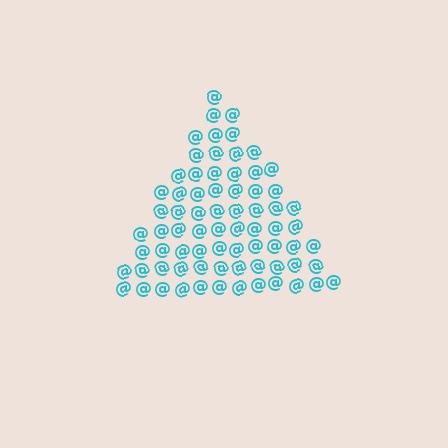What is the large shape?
The large shape is a triangle.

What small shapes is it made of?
It is made of small at signs.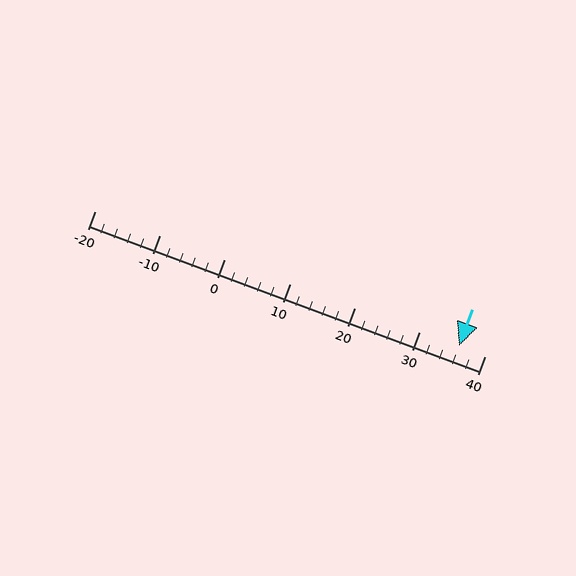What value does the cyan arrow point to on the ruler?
The cyan arrow points to approximately 36.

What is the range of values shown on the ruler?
The ruler shows values from -20 to 40.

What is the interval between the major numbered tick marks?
The major tick marks are spaced 10 units apart.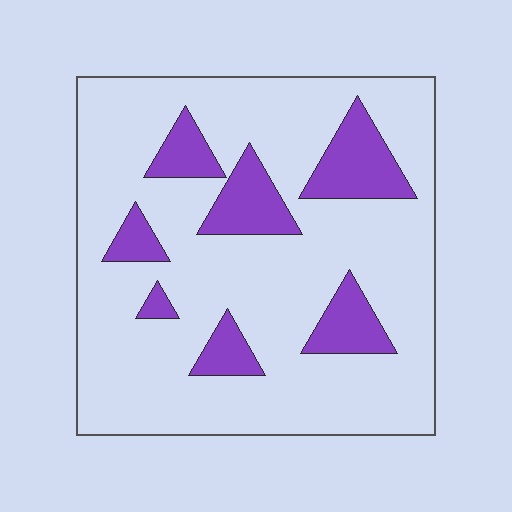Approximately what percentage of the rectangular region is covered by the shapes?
Approximately 20%.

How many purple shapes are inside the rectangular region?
7.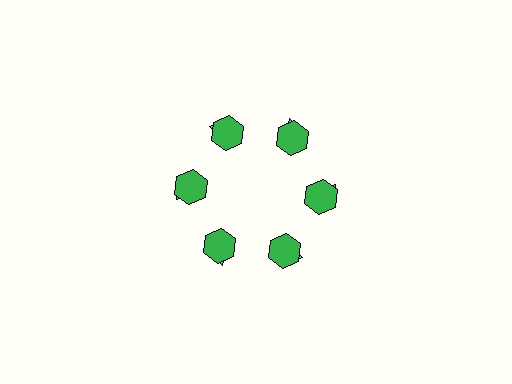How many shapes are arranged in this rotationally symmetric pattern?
There are 12 shapes, arranged in 6 groups of 2.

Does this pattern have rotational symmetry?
Yes, this pattern has 6-fold rotational symmetry. It looks the same after rotating 60 degrees around the center.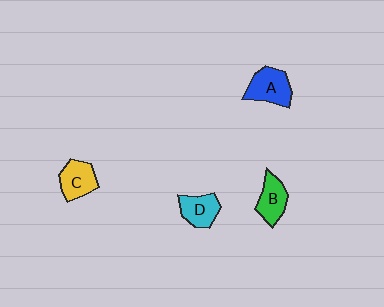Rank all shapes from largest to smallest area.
From largest to smallest: A (blue), C (yellow), B (green), D (cyan).